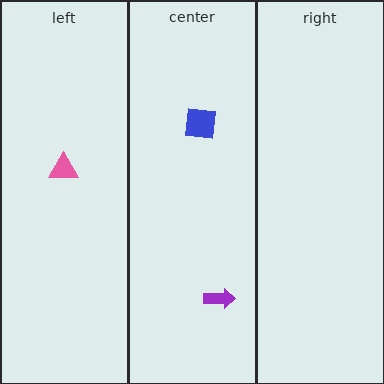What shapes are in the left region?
The pink triangle.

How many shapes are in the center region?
2.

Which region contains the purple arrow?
The center region.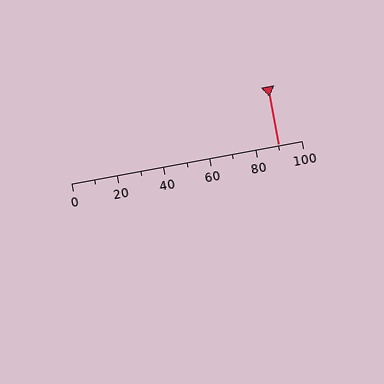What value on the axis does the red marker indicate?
The marker indicates approximately 90.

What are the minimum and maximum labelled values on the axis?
The axis runs from 0 to 100.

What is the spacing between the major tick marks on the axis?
The major ticks are spaced 20 apart.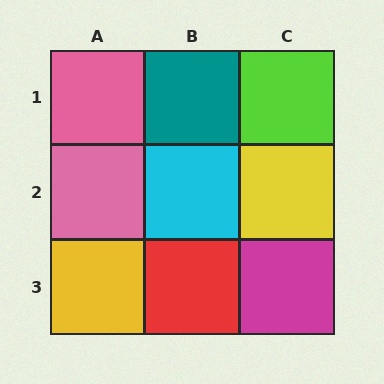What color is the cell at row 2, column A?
Pink.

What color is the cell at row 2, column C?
Yellow.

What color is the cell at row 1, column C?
Lime.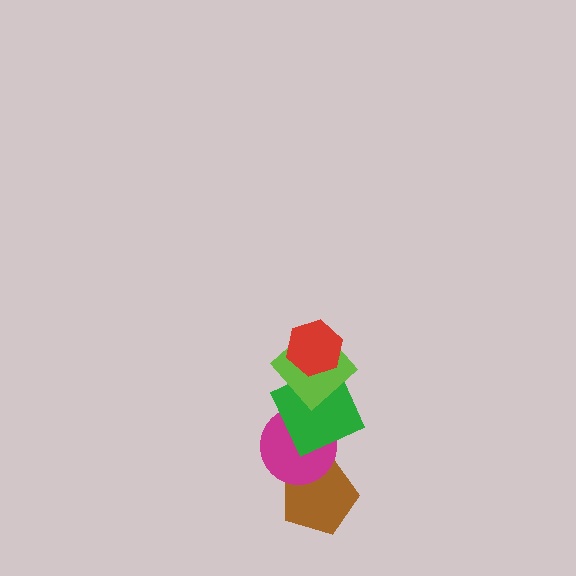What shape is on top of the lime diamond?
The red hexagon is on top of the lime diamond.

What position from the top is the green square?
The green square is 3rd from the top.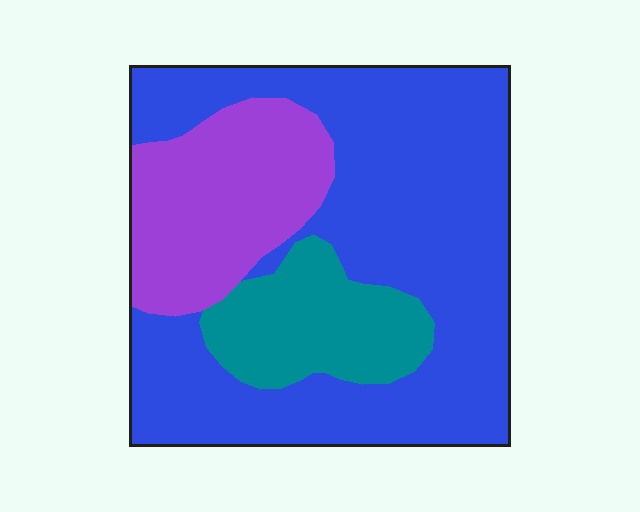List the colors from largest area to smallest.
From largest to smallest: blue, purple, teal.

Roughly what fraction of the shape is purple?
Purple takes up about one fifth (1/5) of the shape.